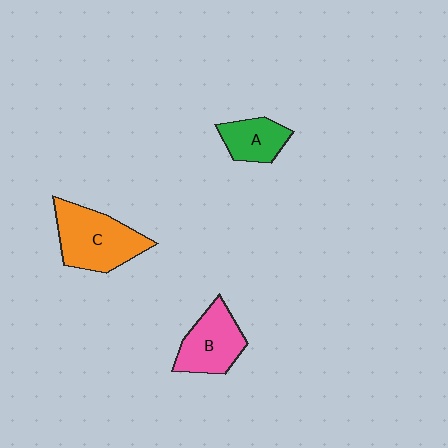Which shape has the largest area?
Shape C (orange).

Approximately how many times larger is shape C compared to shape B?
Approximately 1.3 times.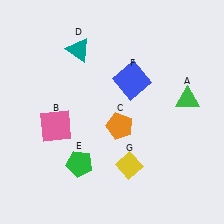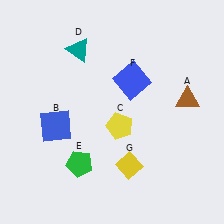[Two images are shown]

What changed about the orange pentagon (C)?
In Image 1, C is orange. In Image 2, it changed to yellow.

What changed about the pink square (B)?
In Image 1, B is pink. In Image 2, it changed to blue.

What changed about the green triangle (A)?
In Image 1, A is green. In Image 2, it changed to brown.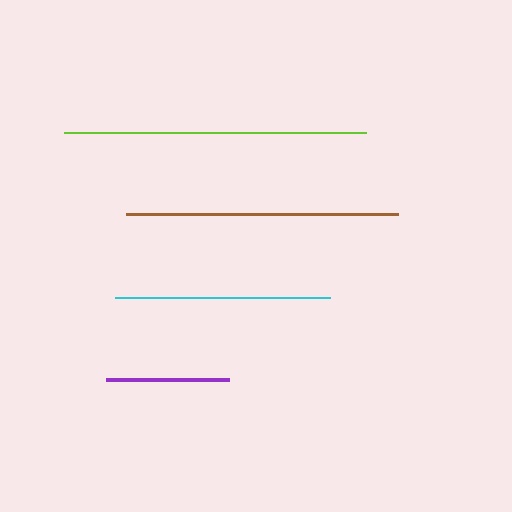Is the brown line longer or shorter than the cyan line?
The brown line is longer than the cyan line.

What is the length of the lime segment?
The lime segment is approximately 302 pixels long.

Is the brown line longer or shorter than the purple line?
The brown line is longer than the purple line.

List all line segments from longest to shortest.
From longest to shortest: lime, brown, cyan, purple.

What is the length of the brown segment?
The brown segment is approximately 273 pixels long.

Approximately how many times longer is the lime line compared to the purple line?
The lime line is approximately 2.5 times the length of the purple line.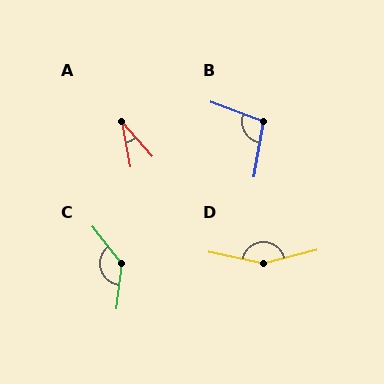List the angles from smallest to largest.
A (30°), B (101°), C (135°), D (155°).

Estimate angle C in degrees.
Approximately 135 degrees.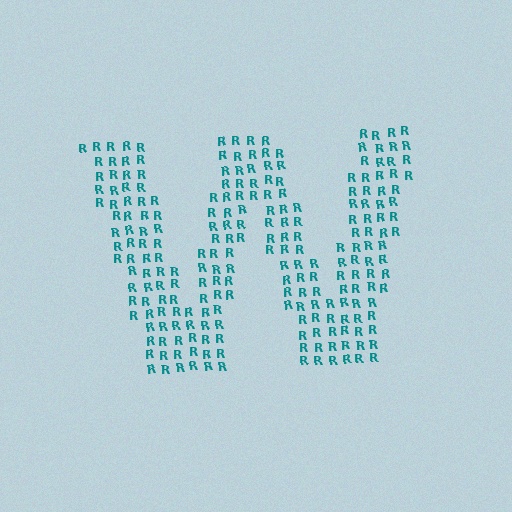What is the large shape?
The large shape is the letter W.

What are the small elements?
The small elements are letter R's.